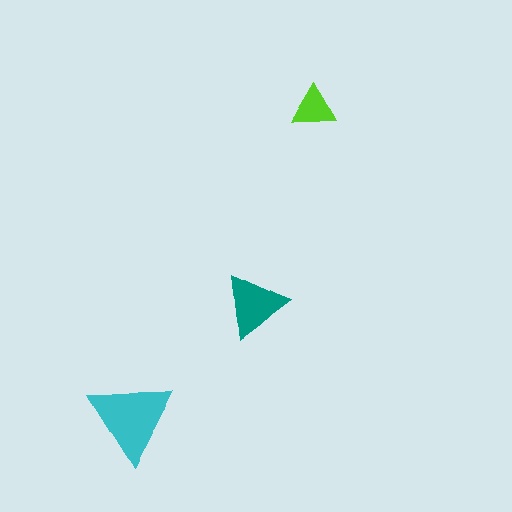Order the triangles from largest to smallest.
the cyan one, the teal one, the lime one.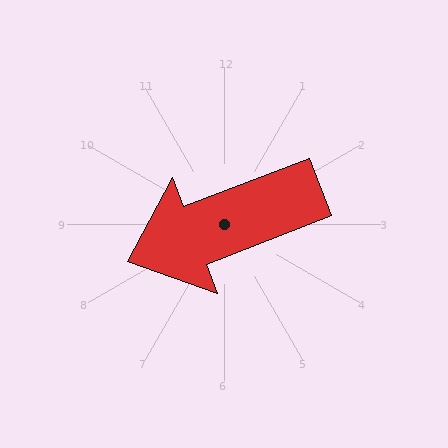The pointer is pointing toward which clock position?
Roughly 8 o'clock.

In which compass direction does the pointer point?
West.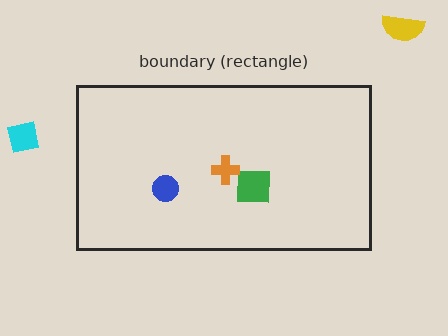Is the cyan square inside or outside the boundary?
Outside.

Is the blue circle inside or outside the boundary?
Inside.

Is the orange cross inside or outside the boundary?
Inside.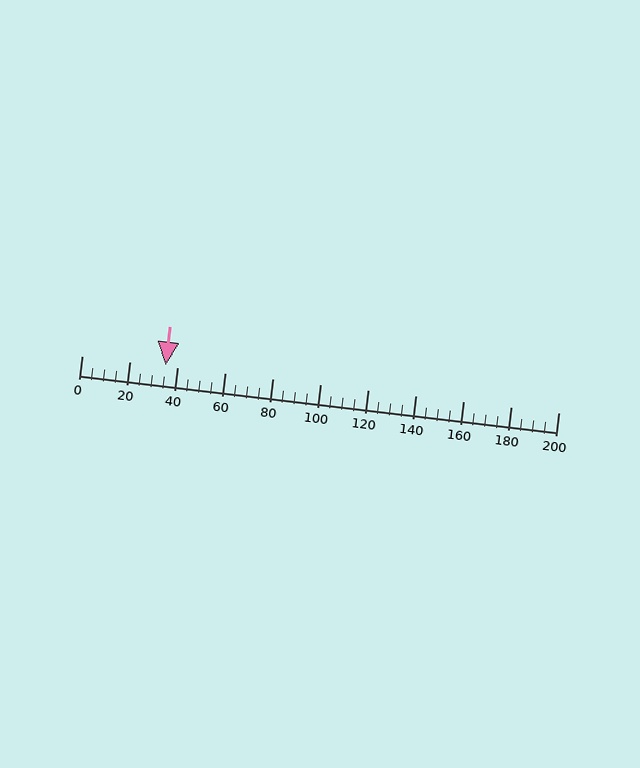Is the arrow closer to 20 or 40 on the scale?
The arrow is closer to 40.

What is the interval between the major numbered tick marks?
The major tick marks are spaced 20 units apart.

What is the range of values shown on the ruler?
The ruler shows values from 0 to 200.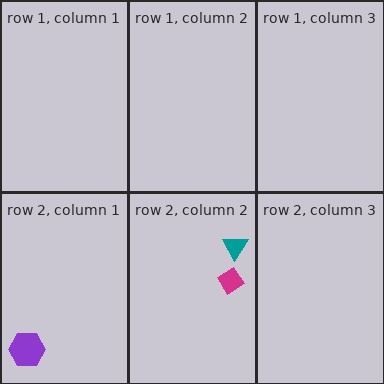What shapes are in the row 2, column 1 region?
The purple hexagon.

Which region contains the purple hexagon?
The row 2, column 1 region.